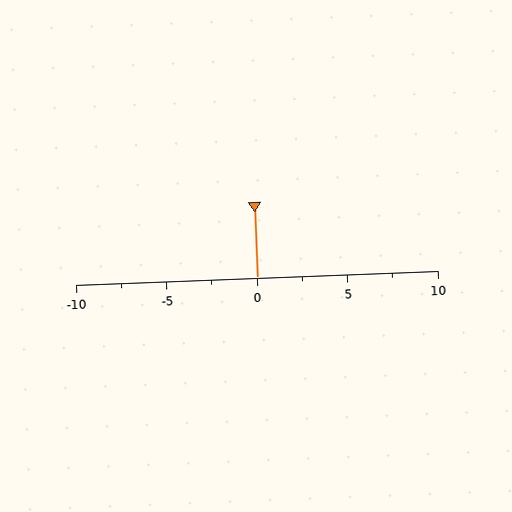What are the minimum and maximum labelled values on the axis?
The axis runs from -10 to 10.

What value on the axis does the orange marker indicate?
The marker indicates approximately 0.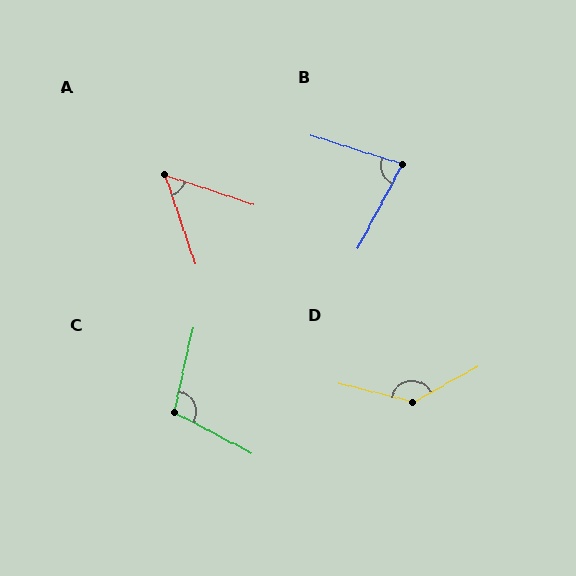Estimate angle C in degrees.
Approximately 105 degrees.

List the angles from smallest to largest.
A (52°), B (79°), C (105°), D (138°).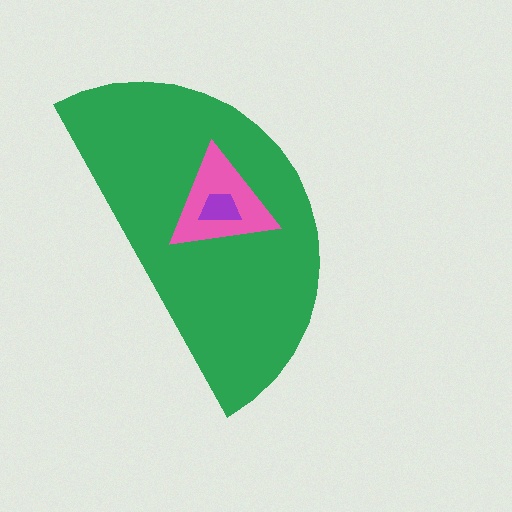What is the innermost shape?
The purple trapezoid.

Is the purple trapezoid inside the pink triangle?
Yes.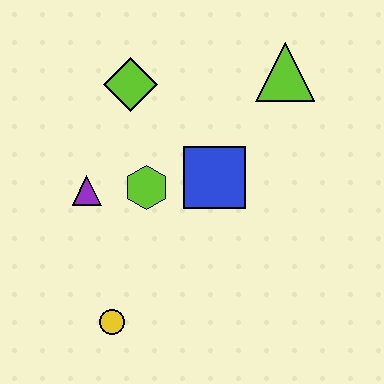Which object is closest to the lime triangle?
The blue square is closest to the lime triangle.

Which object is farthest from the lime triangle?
The yellow circle is farthest from the lime triangle.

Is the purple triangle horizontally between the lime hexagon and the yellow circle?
No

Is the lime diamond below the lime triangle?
Yes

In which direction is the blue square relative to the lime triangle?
The blue square is below the lime triangle.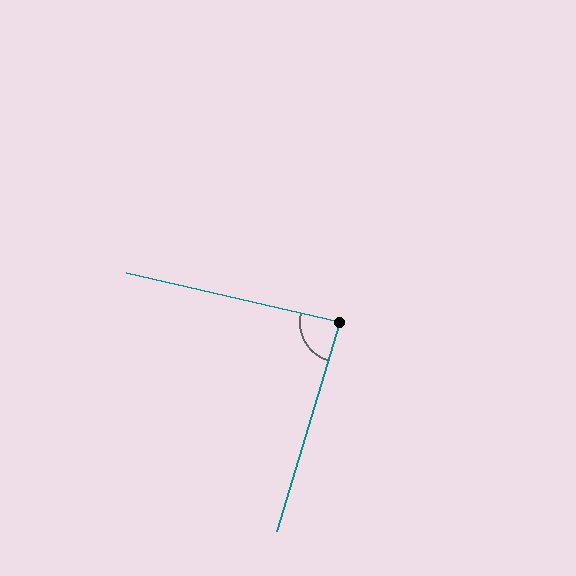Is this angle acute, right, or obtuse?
It is approximately a right angle.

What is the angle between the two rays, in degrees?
Approximately 86 degrees.